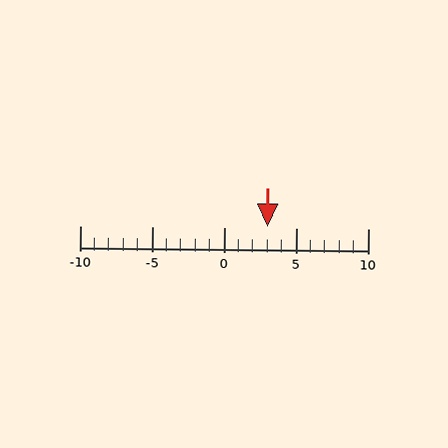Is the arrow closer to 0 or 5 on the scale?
The arrow is closer to 5.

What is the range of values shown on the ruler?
The ruler shows values from -10 to 10.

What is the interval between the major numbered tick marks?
The major tick marks are spaced 5 units apart.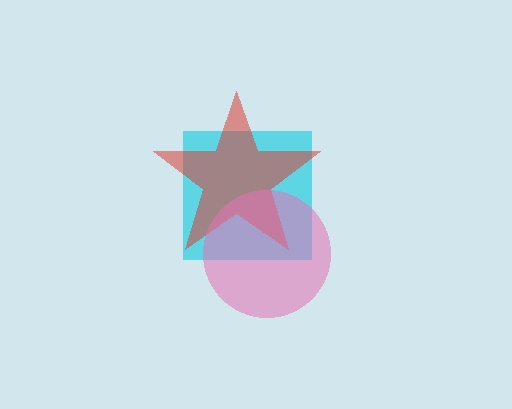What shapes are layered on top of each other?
The layered shapes are: a cyan square, a red star, a pink circle.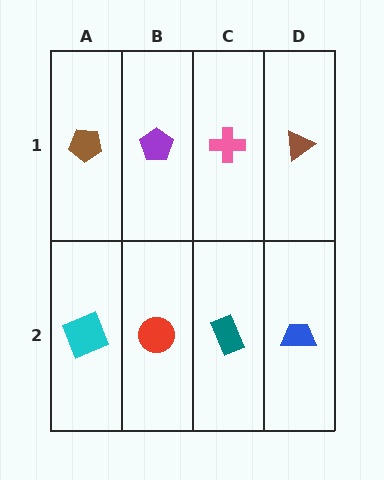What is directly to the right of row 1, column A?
A purple pentagon.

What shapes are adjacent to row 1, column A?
A cyan square (row 2, column A), a purple pentagon (row 1, column B).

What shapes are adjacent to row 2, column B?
A purple pentagon (row 1, column B), a cyan square (row 2, column A), a teal rectangle (row 2, column C).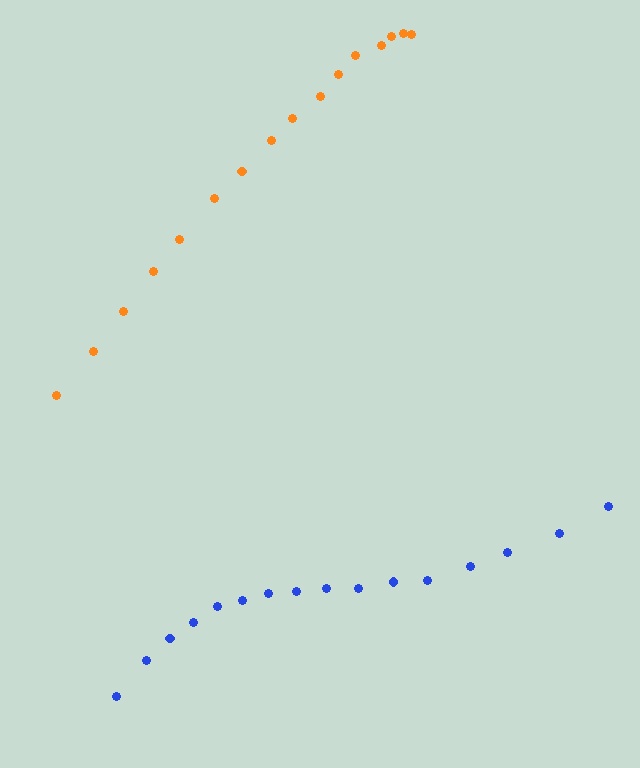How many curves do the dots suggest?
There are 2 distinct paths.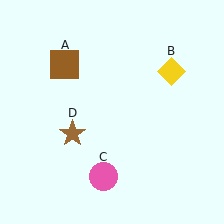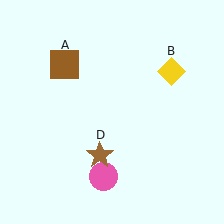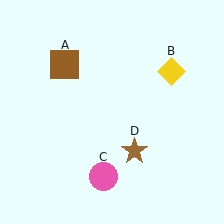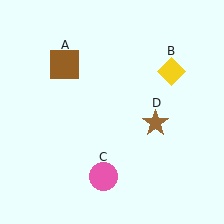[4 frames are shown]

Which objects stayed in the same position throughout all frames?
Brown square (object A) and yellow diamond (object B) and pink circle (object C) remained stationary.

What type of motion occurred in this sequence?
The brown star (object D) rotated counterclockwise around the center of the scene.